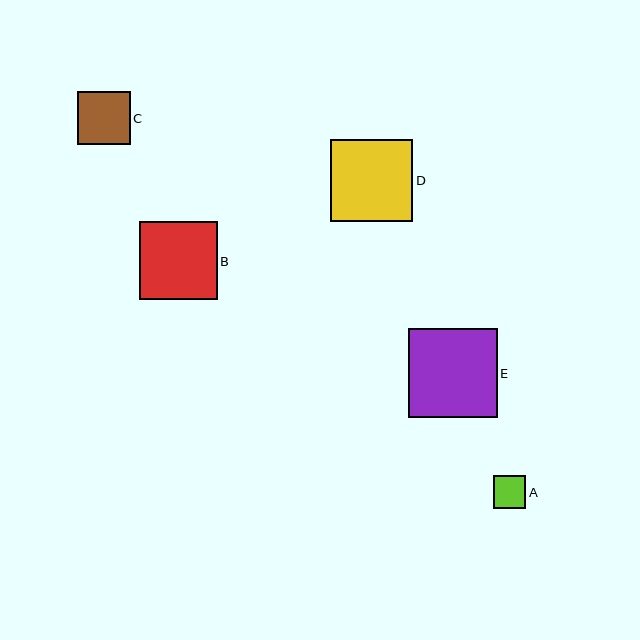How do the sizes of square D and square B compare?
Square D and square B are approximately the same size.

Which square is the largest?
Square E is the largest with a size of approximately 89 pixels.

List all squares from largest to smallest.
From largest to smallest: E, D, B, C, A.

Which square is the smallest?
Square A is the smallest with a size of approximately 32 pixels.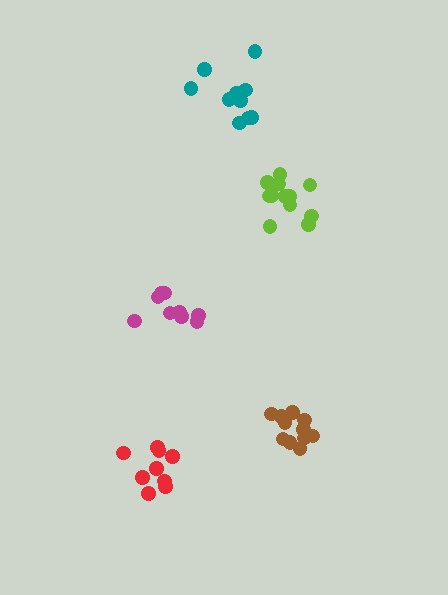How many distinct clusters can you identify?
There are 5 distinct clusters.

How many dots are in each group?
Group 1: 11 dots, Group 2: 9 dots, Group 3: 12 dots, Group 4: 10 dots, Group 5: 9 dots (51 total).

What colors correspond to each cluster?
The clusters are colored: brown, red, lime, teal, magenta.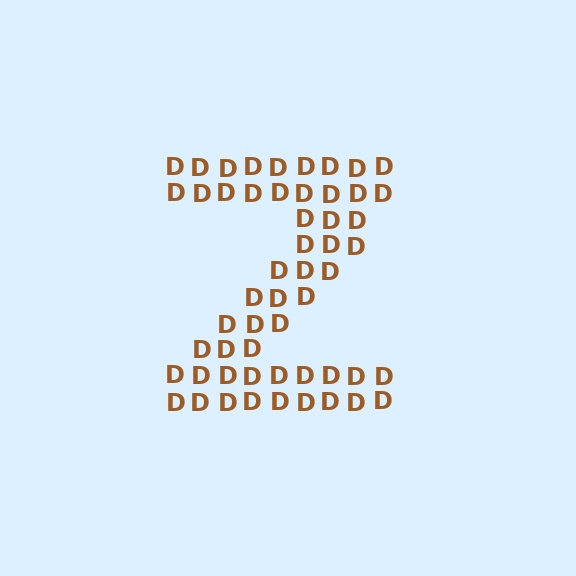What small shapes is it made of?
It is made of small letter D's.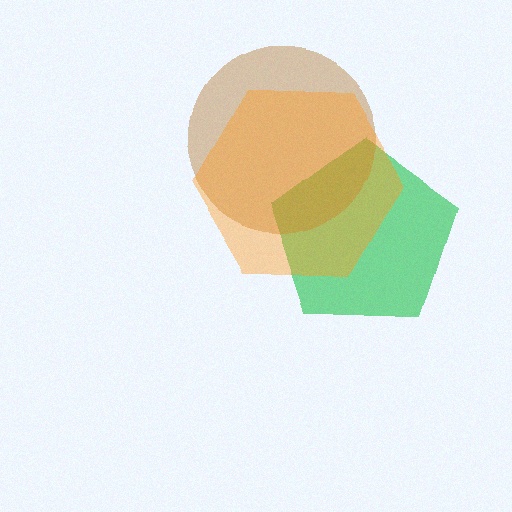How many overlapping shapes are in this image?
There are 3 overlapping shapes in the image.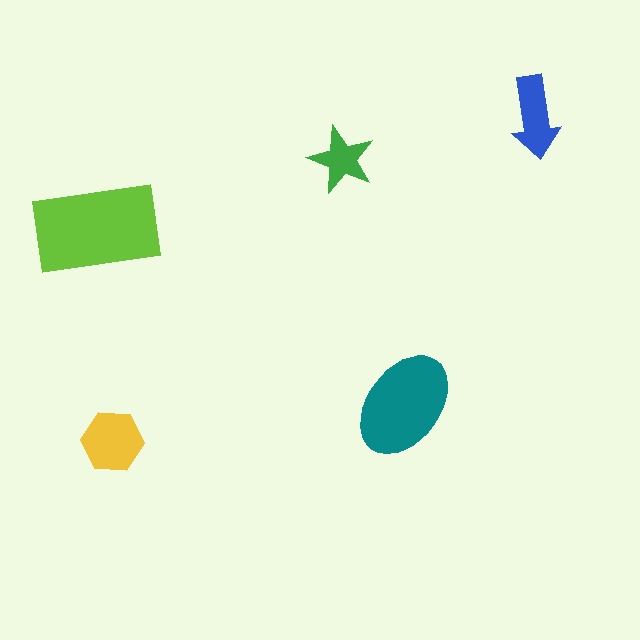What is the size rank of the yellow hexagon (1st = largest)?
3rd.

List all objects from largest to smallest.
The lime rectangle, the teal ellipse, the yellow hexagon, the blue arrow, the green star.